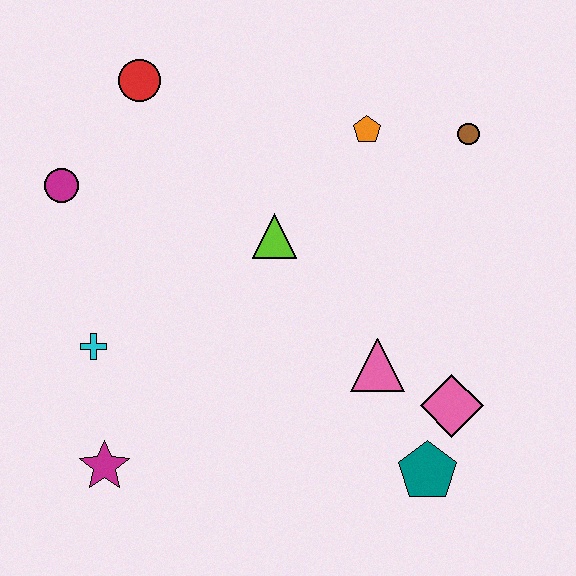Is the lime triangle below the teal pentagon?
No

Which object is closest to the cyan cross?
The magenta star is closest to the cyan cross.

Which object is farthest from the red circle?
The teal pentagon is farthest from the red circle.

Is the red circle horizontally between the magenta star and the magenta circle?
No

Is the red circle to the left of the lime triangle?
Yes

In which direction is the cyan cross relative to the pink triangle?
The cyan cross is to the left of the pink triangle.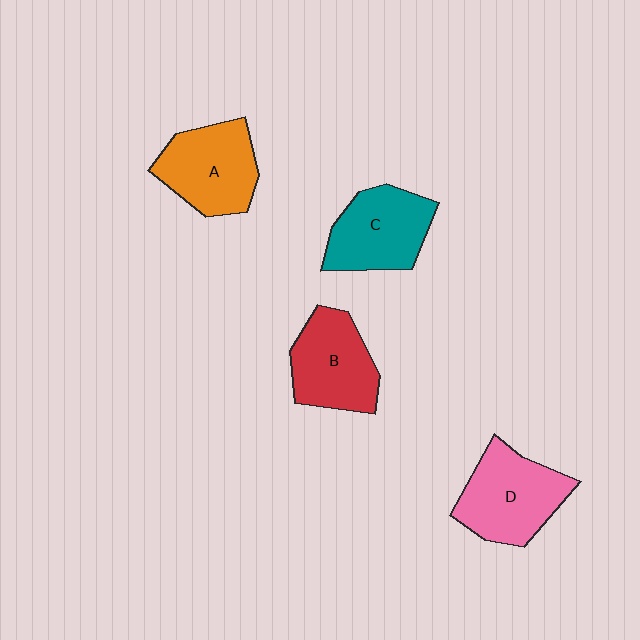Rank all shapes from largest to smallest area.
From largest to smallest: D (pink), A (orange), C (teal), B (red).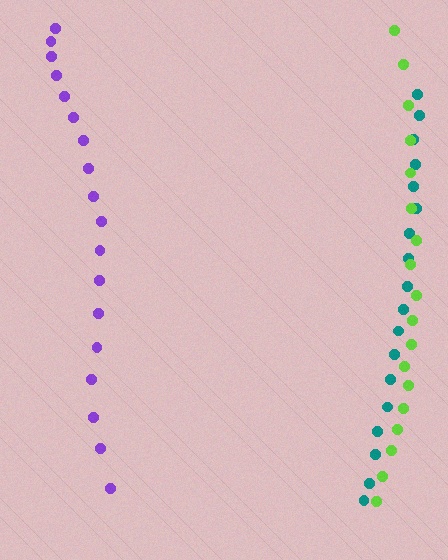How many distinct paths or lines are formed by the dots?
There are 3 distinct paths.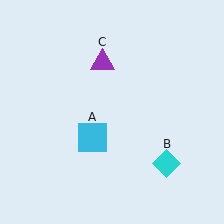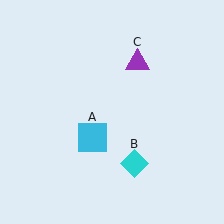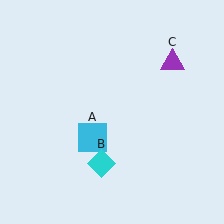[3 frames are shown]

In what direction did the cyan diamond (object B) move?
The cyan diamond (object B) moved left.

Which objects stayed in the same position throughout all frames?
Cyan square (object A) remained stationary.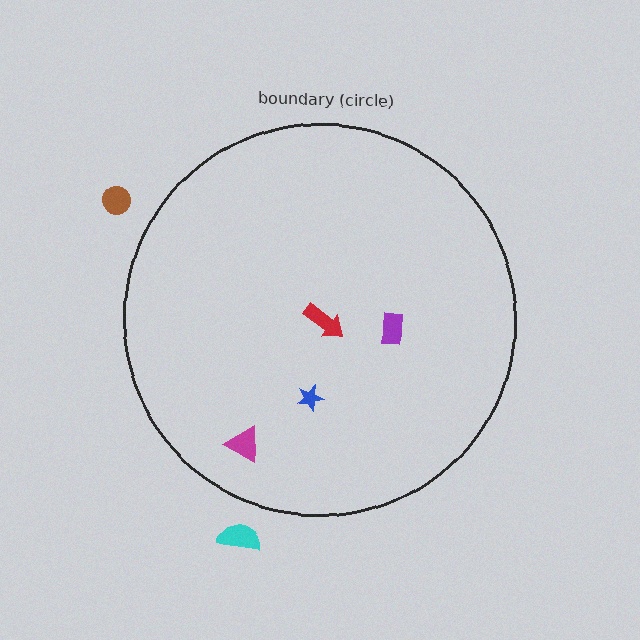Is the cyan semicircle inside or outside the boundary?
Outside.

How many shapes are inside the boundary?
4 inside, 2 outside.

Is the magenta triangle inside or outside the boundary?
Inside.